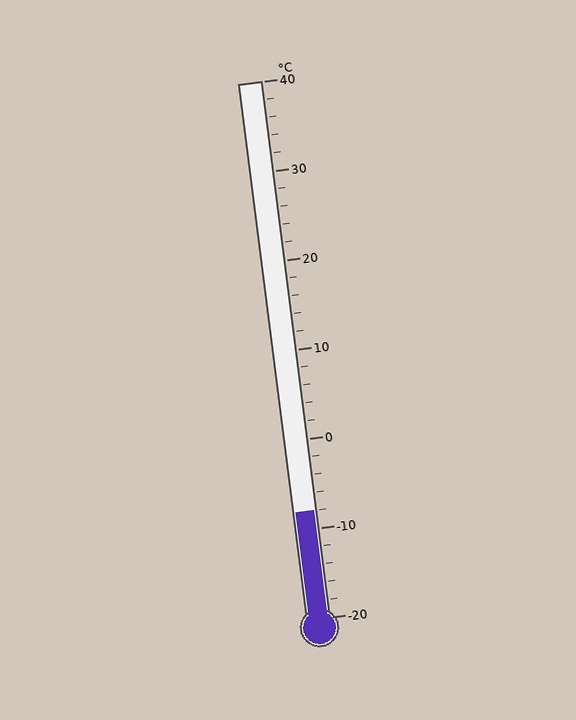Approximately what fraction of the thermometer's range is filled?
The thermometer is filled to approximately 20% of its range.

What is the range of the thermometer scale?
The thermometer scale ranges from -20°C to 40°C.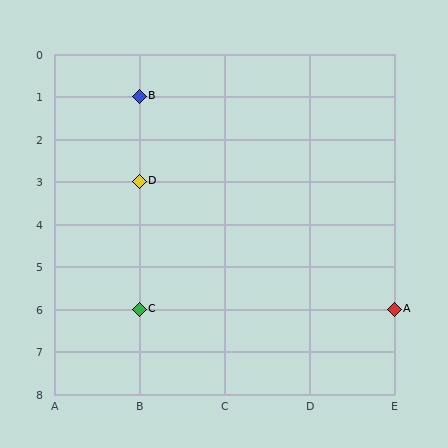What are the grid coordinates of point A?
Point A is at grid coordinates (E, 6).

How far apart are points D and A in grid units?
Points D and A are 3 columns and 3 rows apart (about 4.2 grid units diagonally).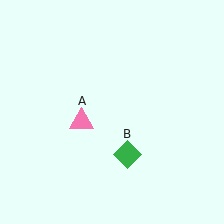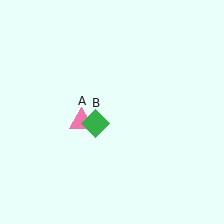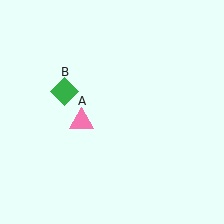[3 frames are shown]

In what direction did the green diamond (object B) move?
The green diamond (object B) moved up and to the left.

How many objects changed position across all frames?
1 object changed position: green diamond (object B).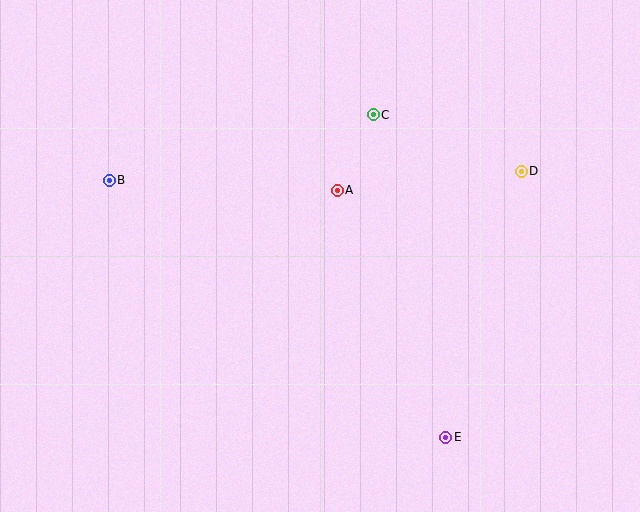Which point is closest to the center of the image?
Point A at (337, 190) is closest to the center.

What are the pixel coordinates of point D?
Point D is at (521, 171).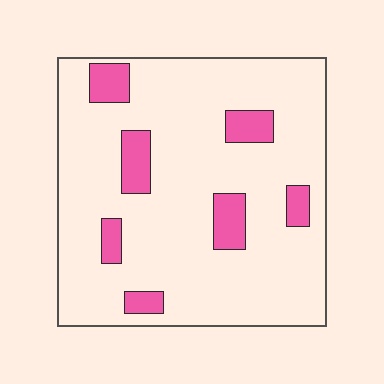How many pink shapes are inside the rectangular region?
7.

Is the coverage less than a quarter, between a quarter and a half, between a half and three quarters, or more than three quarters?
Less than a quarter.